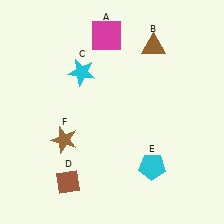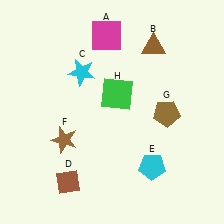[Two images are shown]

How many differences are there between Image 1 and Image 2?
There are 2 differences between the two images.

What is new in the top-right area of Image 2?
A green square (H) was added in the top-right area of Image 2.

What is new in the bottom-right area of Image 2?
A brown pentagon (G) was added in the bottom-right area of Image 2.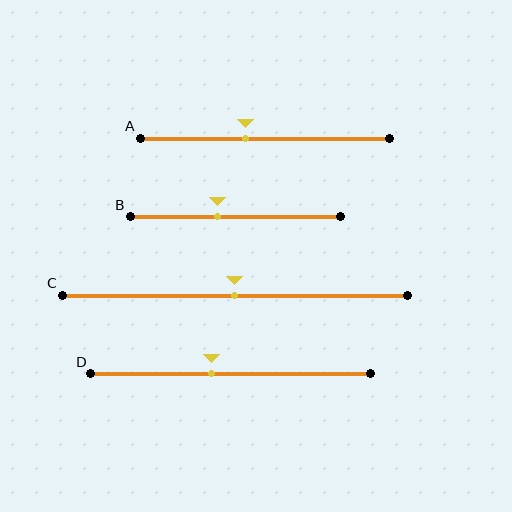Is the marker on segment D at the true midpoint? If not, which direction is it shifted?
No, the marker on segment D is shifted to the left by about 7% of the segment length.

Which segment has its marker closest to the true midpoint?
Segment C has its marker closest to the true midpoint.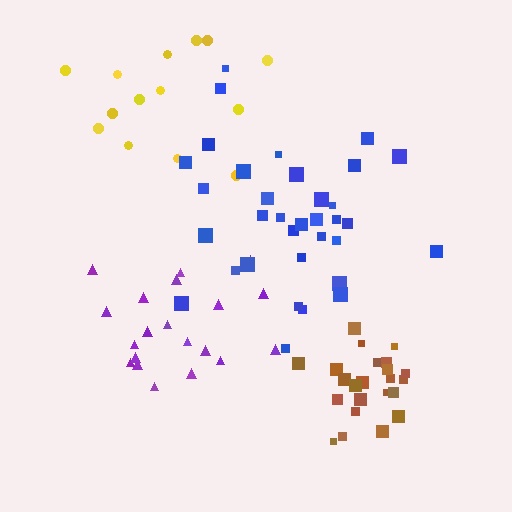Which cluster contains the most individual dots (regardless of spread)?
Blue (35).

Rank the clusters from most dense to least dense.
brown, purple, blue, yellow.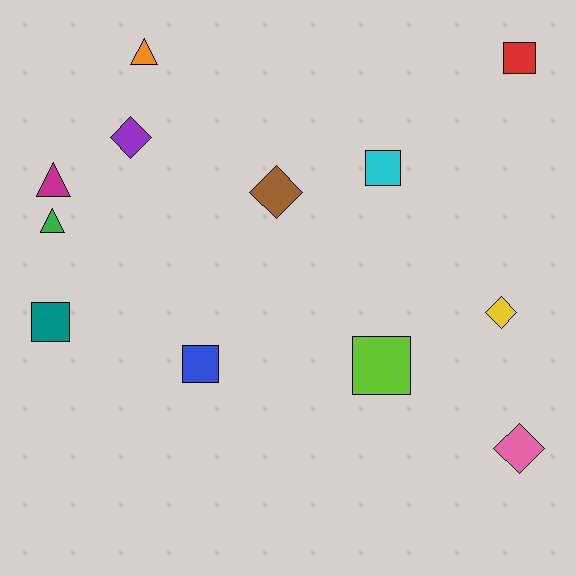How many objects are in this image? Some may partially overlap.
There are 12 objects.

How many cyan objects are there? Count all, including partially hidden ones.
There is 1 cyan object.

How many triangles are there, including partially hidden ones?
There are 3 triangles.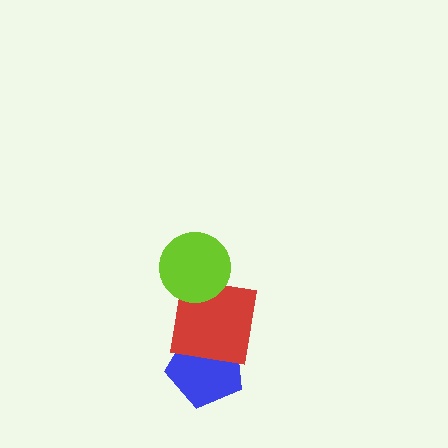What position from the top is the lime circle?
The lime circle is 1st from the top.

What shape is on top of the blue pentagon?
The red square is on top of the blue pentagon.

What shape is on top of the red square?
The lime circle is on top of the red square.